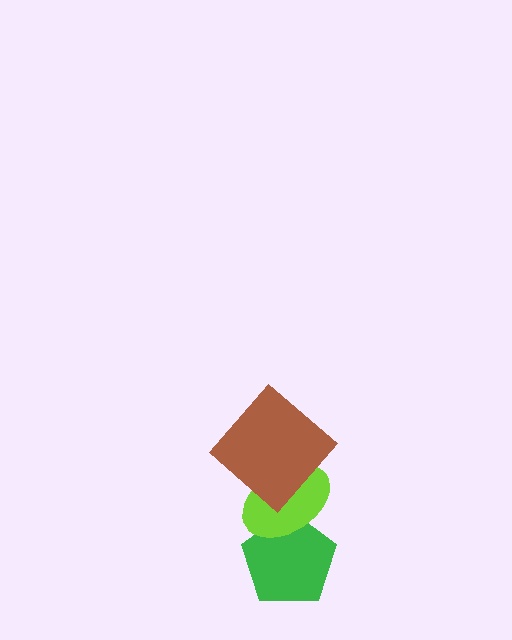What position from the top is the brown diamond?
The brown diamond is 1st from the top.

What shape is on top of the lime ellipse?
The brown diamond is on top of the lime ellipse.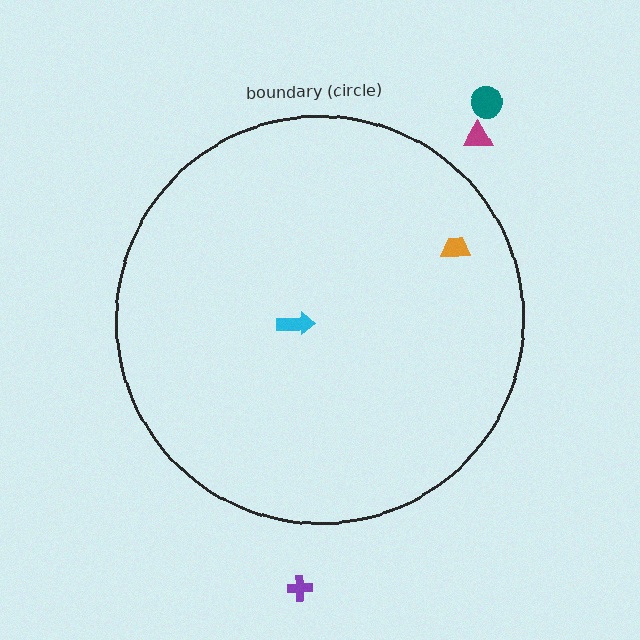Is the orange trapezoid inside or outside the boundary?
Inside.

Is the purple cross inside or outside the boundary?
Outside.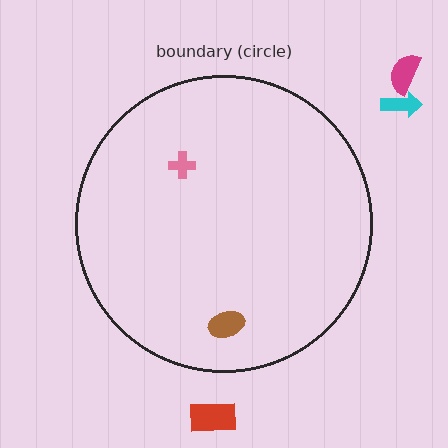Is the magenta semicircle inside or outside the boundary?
Outside.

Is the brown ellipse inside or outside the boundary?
Inside.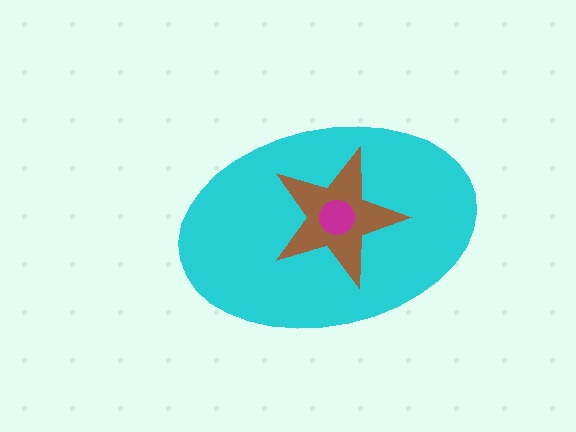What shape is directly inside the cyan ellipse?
The brown star.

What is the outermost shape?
The cyan ellipse.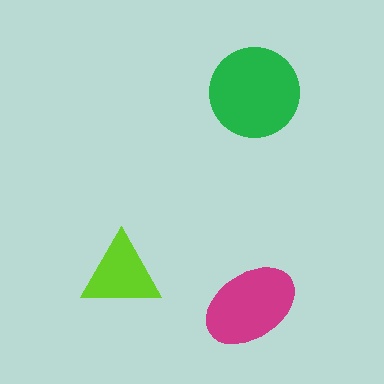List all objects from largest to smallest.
The green circle, the magenta ellipse, the lime triangle.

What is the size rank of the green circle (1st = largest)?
1st.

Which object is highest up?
The green circle is topmost.